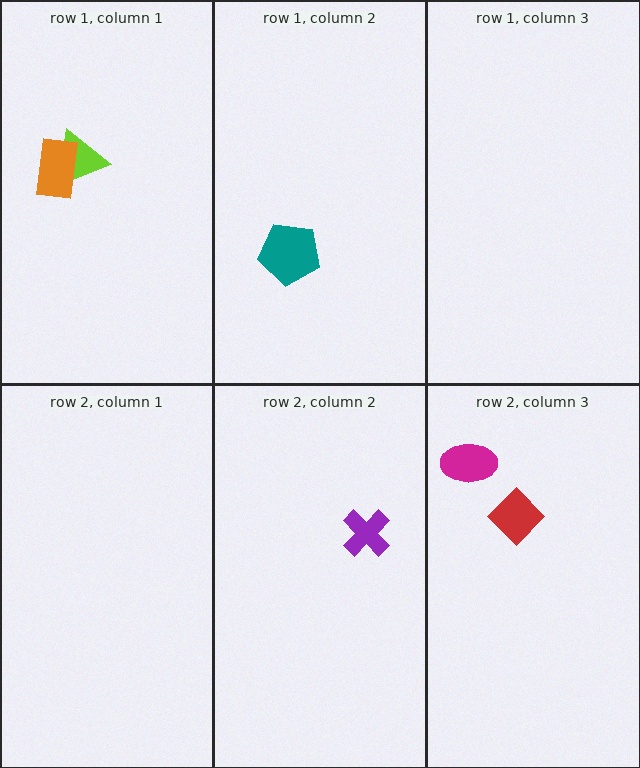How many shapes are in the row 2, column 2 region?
1.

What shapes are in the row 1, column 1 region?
The lime triangle, the orange rectangle.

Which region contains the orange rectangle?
The row 1, column 1 region.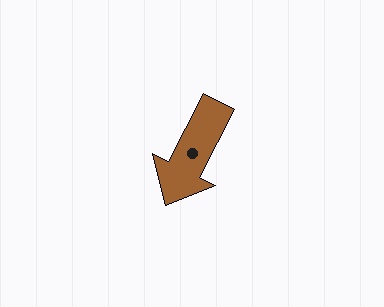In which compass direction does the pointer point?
Southwest.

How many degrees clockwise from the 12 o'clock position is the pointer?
Approximately 207 degrees.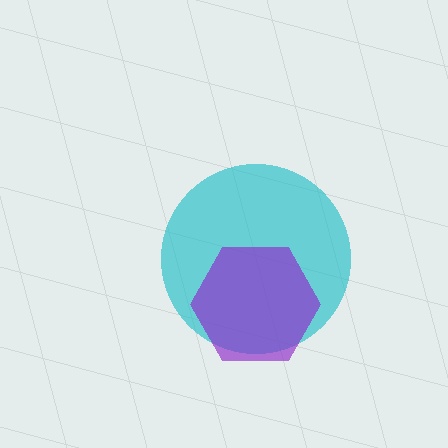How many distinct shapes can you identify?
There are 2 distinct shapes: a cyan circle, a purple hexagon.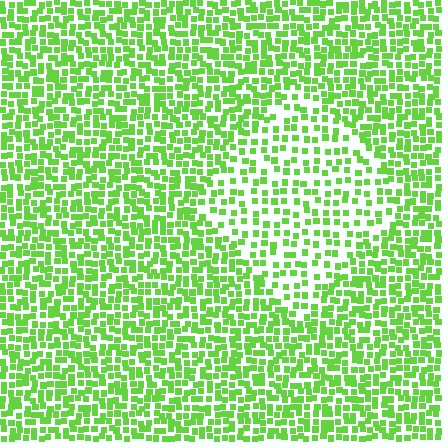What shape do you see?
I see a diamond.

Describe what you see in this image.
The image contains small lime elements arranged at two different densities. A diamond-shaped region is visible where the elements are less densely packed than the surrounding area.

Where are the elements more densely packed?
The elements are more densely packed outside the diamond boundary.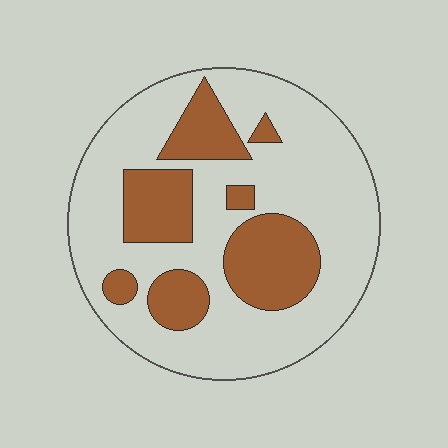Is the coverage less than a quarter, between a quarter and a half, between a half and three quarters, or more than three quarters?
Between a quarter and a half.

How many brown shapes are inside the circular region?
7.